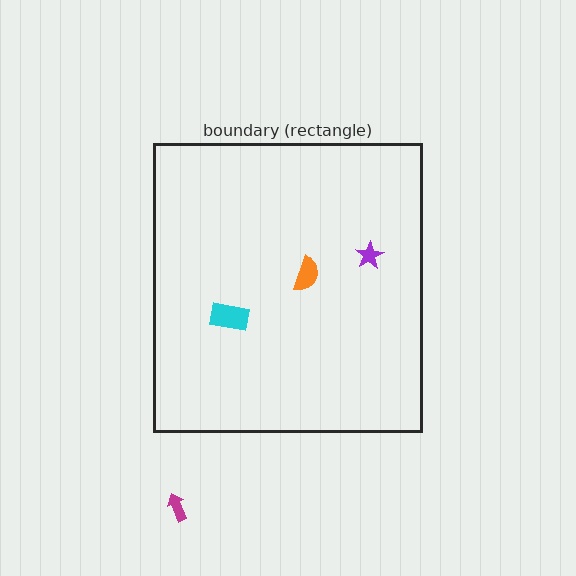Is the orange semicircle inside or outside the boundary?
Inside.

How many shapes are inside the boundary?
3 inside, 1 outside.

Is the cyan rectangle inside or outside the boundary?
Inside.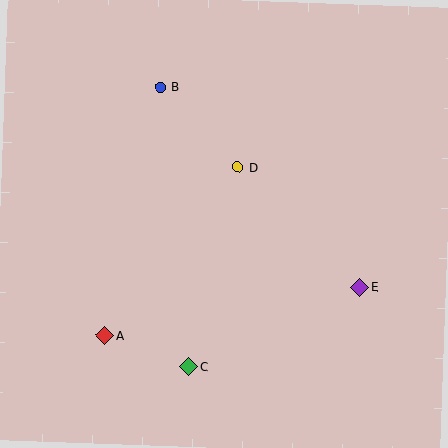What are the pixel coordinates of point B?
Point B is at (160, 87).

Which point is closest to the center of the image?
Point D at (238, 167) is closest to the center.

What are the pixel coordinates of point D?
Point D is at (238, 167).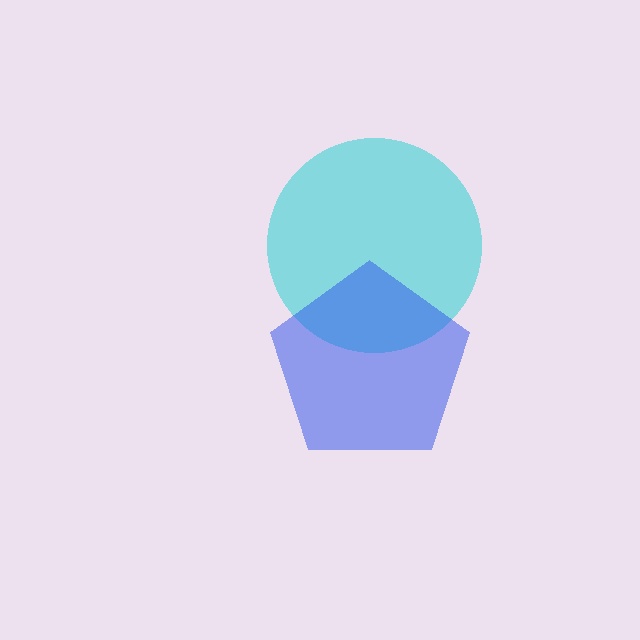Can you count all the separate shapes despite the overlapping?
Yes, there are 2 separate shapes.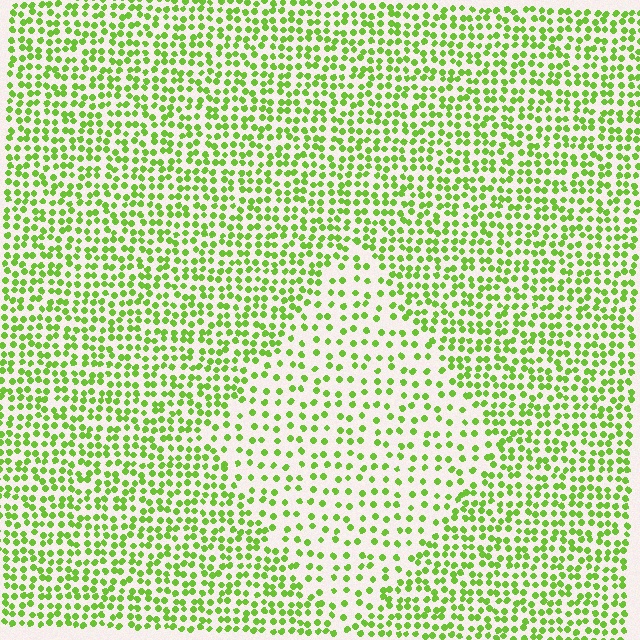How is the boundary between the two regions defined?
The boundary is defined by a change in element density (approximately 1.9x ratio). All elements are the same color, size, and shape.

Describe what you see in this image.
The image contains small lime elements arranged at two different densities. A diamond-shaped region is visible where the elements are less densely packed than the surrounding area.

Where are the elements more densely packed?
The elements are more densely packed outside the diamond boundary.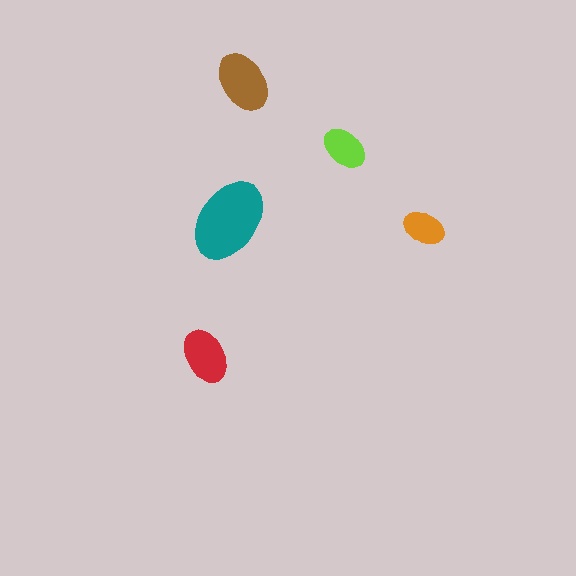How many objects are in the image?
There are 5 objects in the image.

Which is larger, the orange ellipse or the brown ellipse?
The brown one.